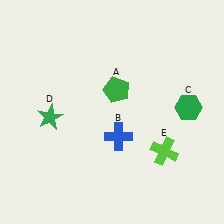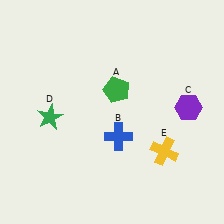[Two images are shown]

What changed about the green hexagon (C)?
In Image 1, C is green. In Image 2, it changed to purple.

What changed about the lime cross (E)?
In Image 1, E is lime. In Image 2, it changed to yellow.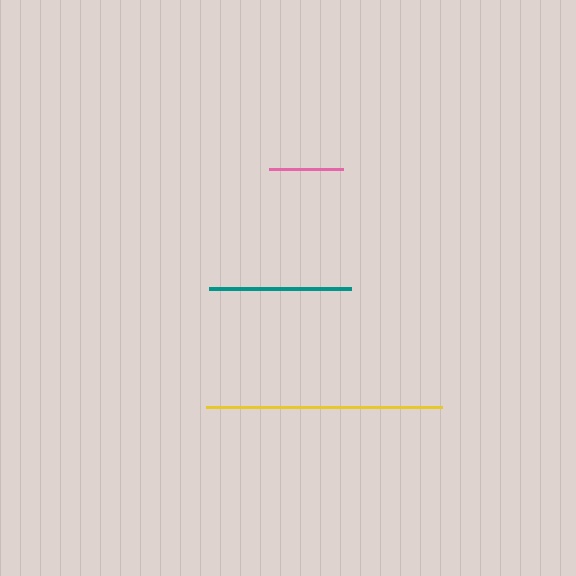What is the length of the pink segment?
The pink segment is approximately 73 pixels long.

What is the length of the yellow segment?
The yellow segment is approximately 236 pixels long.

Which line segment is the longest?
The yellow line is the longest at approximately 236 pixels.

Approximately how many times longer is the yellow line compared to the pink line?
The yellow line is approximately 3.2 times the length of the pink line.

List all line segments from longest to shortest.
From longest to shortest: yellow, teal, pink.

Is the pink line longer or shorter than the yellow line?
The yellow line is longer than the pink line.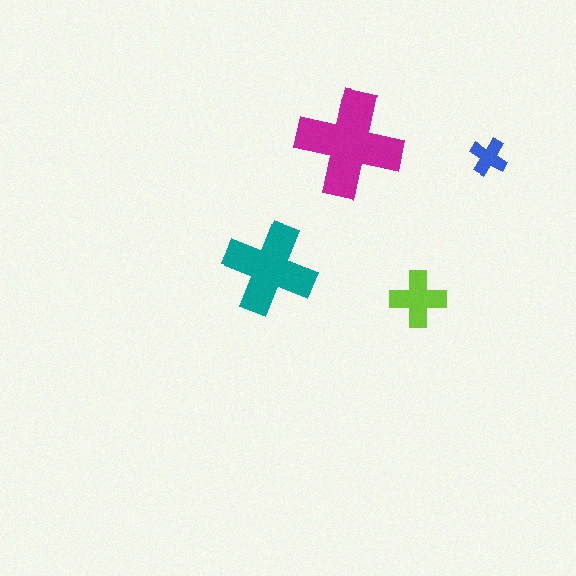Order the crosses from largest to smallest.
the magenta one, the teal one, the lime one, the blue one.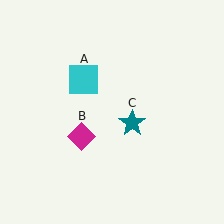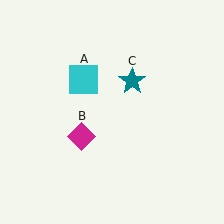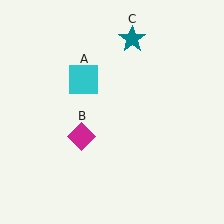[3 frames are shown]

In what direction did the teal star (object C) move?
The teal star (object C) moved up.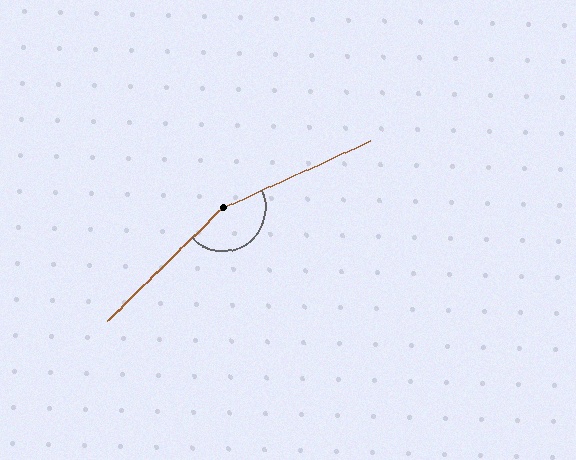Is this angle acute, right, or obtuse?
It is obtuse.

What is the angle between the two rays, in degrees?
Approximately 160 degrees.